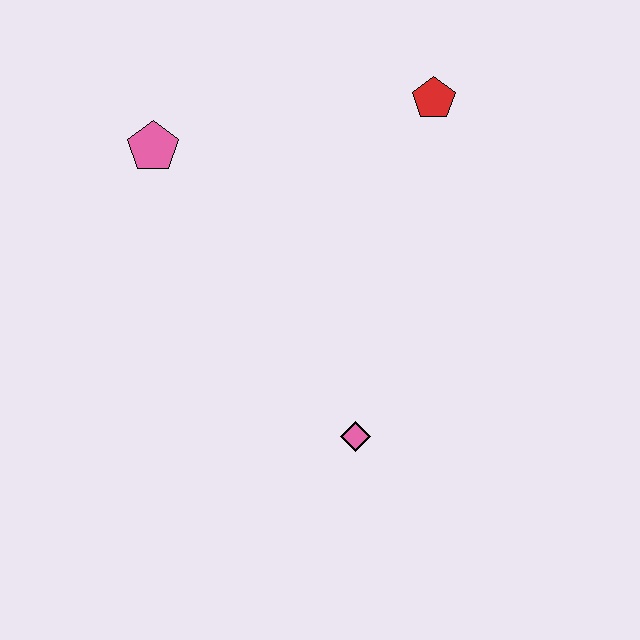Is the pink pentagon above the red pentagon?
No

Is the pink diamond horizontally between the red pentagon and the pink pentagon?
Yes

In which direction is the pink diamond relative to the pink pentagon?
The pink diamond is below the pink pentagon.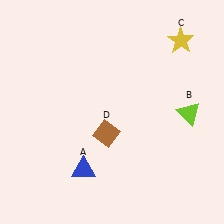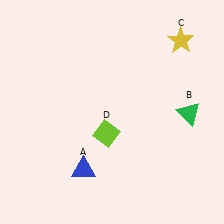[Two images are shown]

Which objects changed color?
B changed from lime to green. D changed from brown to lime.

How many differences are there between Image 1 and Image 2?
There are 2 differences between the two images.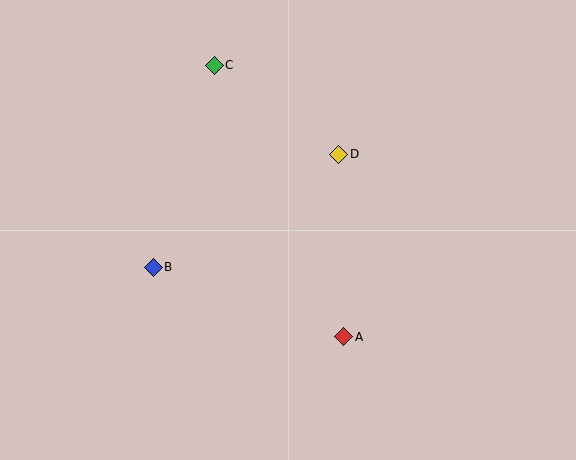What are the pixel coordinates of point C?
Point C is at (214, 65).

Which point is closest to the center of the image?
Point D at (339, 154) is closest to the center.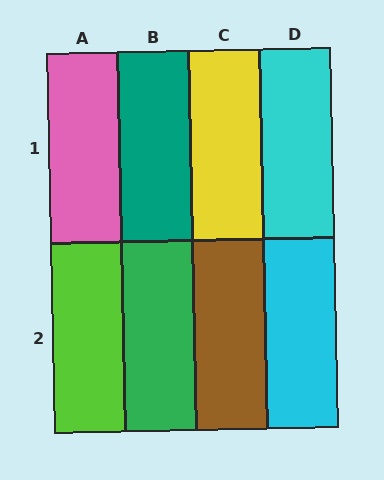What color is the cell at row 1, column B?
Teal.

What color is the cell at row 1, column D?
Cyan.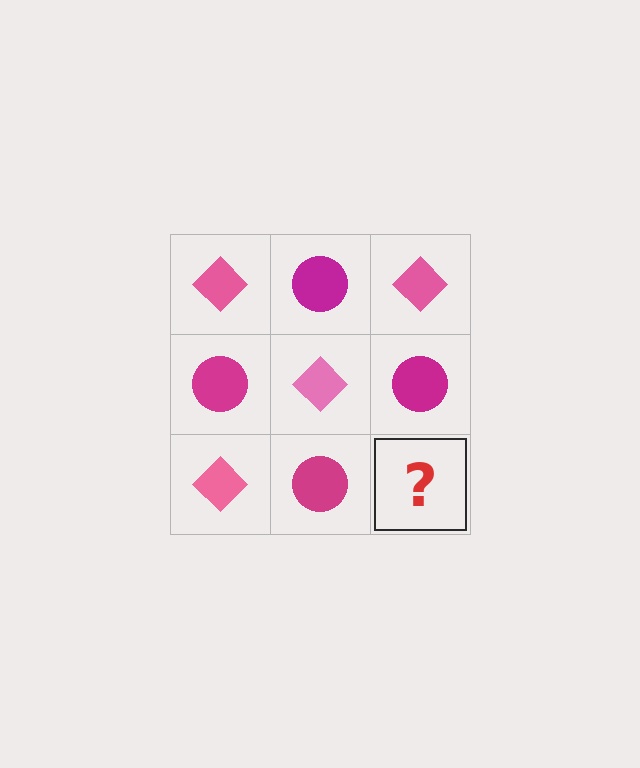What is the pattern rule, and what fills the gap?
The rule is that it alternates pink diamond and magenta circle in a checkerboard pattern. The gap should be filled with a pink diamond.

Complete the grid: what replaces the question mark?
The question mark should be replaced with a pink diamond.